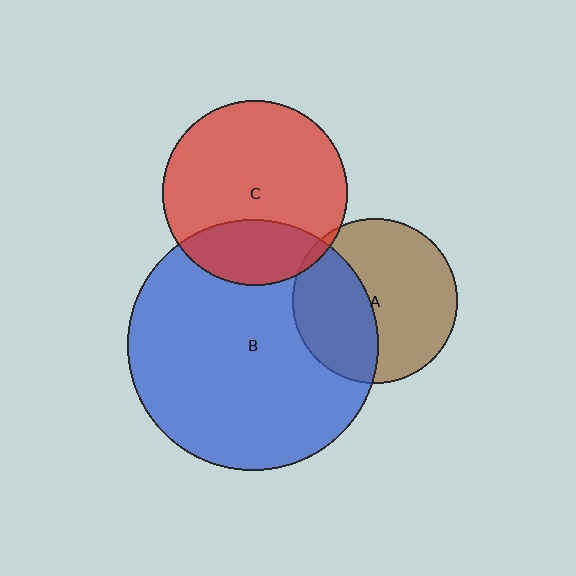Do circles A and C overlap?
Yes.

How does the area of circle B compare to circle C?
Approximately 1.8 times.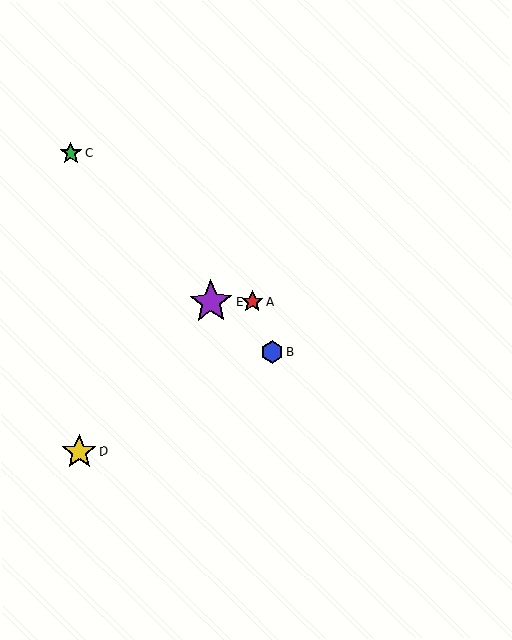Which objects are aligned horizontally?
Objects A, E are aligned horizontally.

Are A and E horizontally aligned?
Yes, both are at y≈302.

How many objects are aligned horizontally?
2 objects (A, E) are aligned horizontally.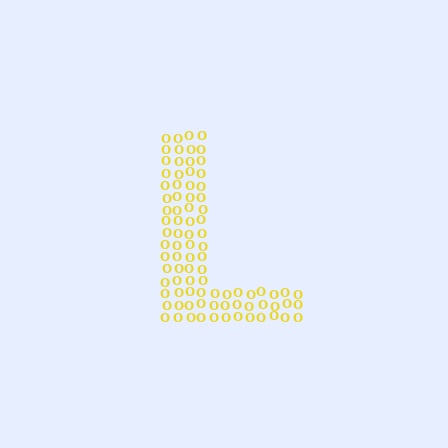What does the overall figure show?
The overall figure shows the letter L.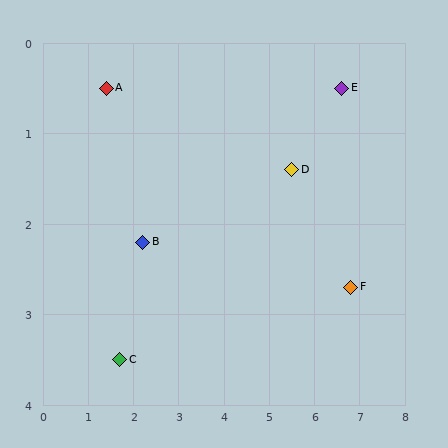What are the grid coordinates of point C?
Point C is at approximately (1.7, 3.5).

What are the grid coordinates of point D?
Point D is at approximately (5.5, 1.4).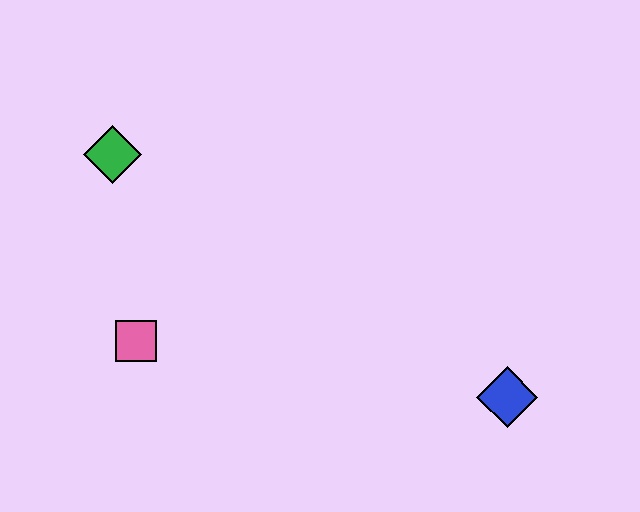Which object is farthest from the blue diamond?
The green diamond is farthest from the blue diamond.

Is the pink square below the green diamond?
Yes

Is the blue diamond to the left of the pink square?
No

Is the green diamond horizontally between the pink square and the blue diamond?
No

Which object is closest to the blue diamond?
The pink square is closest to the blue diamond.